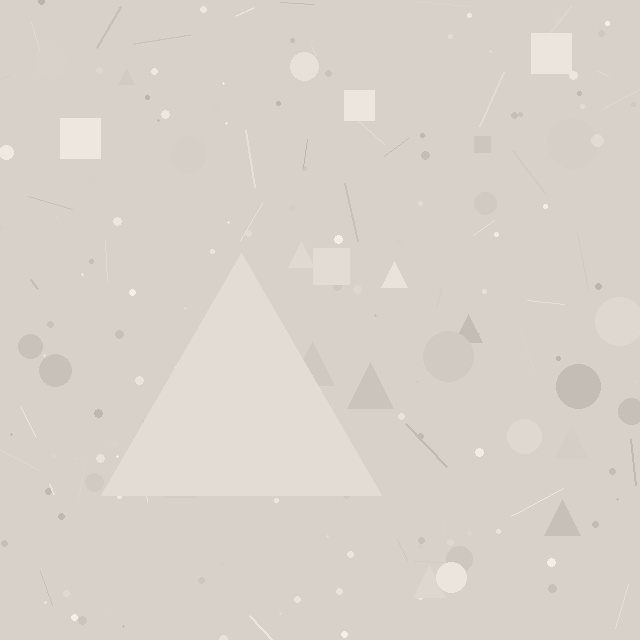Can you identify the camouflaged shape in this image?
The camouflaged shape is a triangle.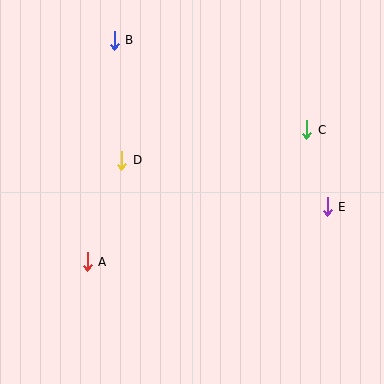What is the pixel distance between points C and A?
The distance between C and A is 256 pixels.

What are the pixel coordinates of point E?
Point E is at (327, 207).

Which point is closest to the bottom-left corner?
Point A is closest to the bottom-left corner.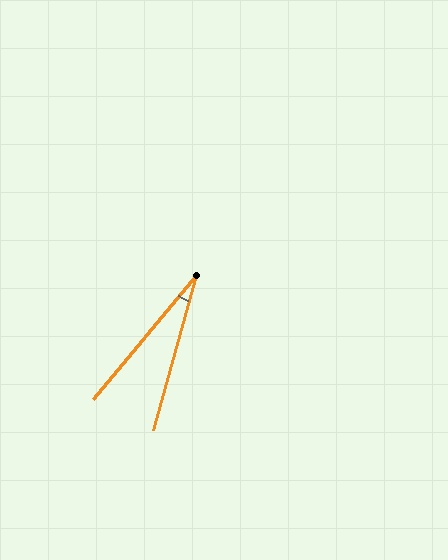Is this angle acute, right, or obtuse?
It is acute.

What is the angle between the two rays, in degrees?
Approximately 24 degrees.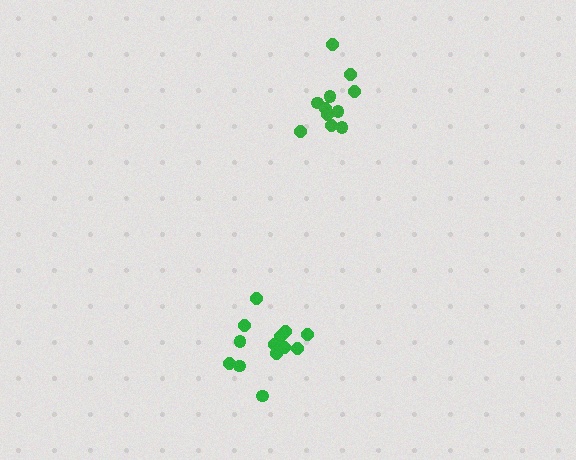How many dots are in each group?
Group 1: 13 dots, Group 2: 12 dots (25 total).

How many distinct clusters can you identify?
There are 2 distinct clusters.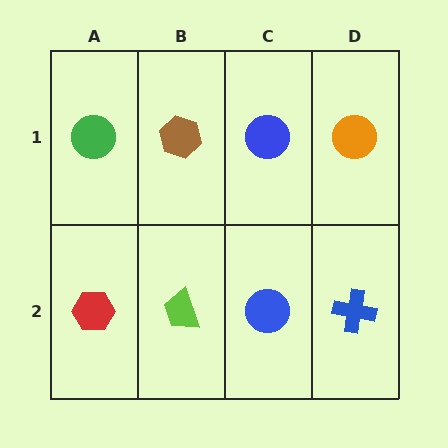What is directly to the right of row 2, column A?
A lime trapezoid.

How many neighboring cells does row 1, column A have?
2.